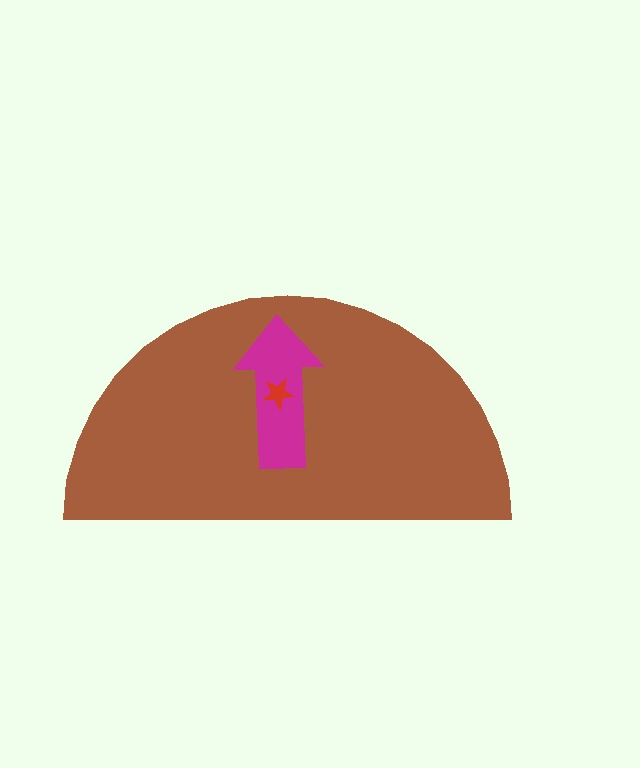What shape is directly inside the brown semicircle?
The magenta arrow.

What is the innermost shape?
The red star.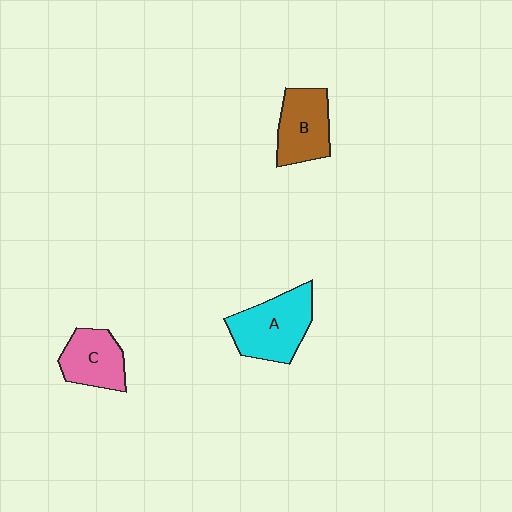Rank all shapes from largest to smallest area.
From largest to smallest: A (cyan), B (brown), C (pink).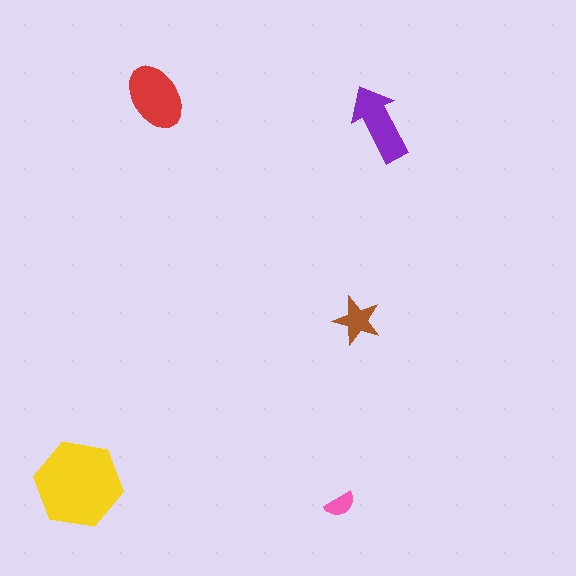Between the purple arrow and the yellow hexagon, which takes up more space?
The yellow hexagon.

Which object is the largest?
The yellow hexagon.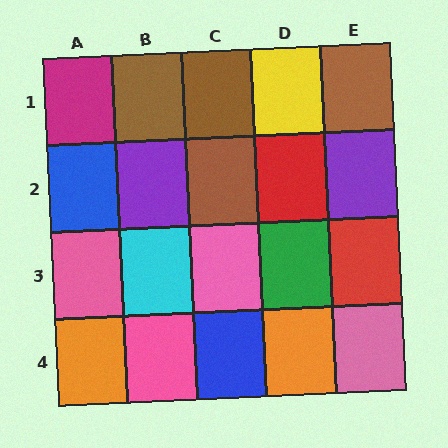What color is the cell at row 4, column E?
Pink.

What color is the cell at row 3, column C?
Pink.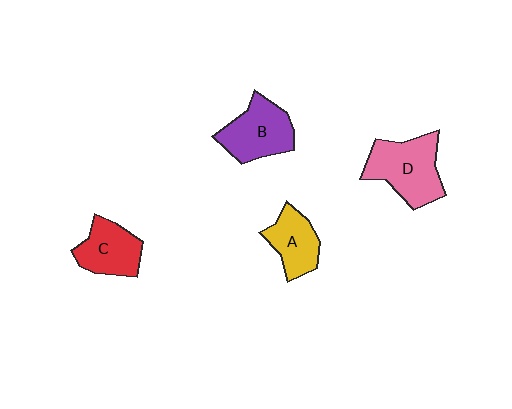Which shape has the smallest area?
Shape A (yellow).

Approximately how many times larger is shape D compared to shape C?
Approximately 1.4 times.